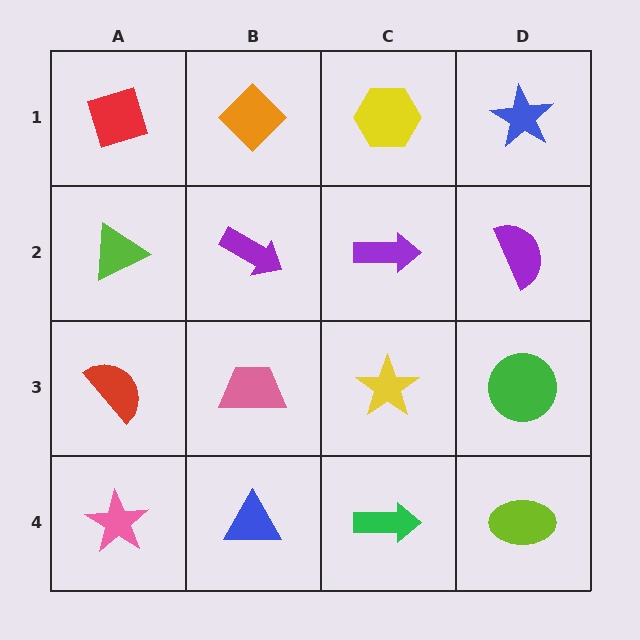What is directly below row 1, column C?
A purple arrow.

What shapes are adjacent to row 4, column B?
A pink trapezoid (row 3, column B), a pink star (row 4, column A), a green arrow (row 4, column C).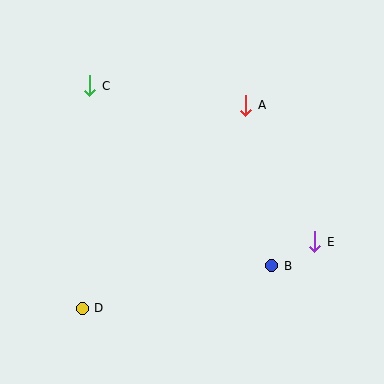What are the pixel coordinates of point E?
Point E is at (315, 242).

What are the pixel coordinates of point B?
Point B is at (272, 266).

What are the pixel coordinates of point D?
Point D is at (82, 308).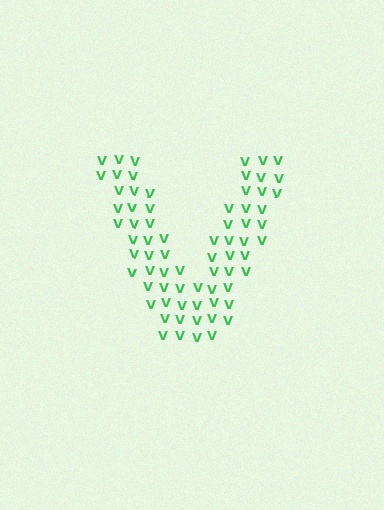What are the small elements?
The small elements are letter V's.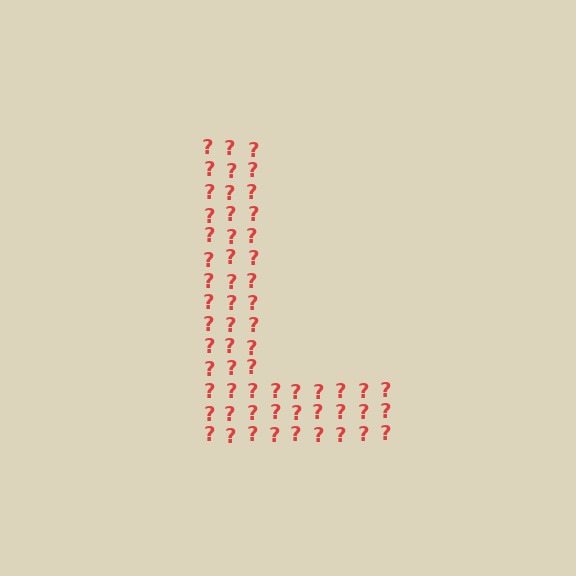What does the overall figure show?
The overall figure shows the letter L.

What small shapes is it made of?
It is made of small question marks.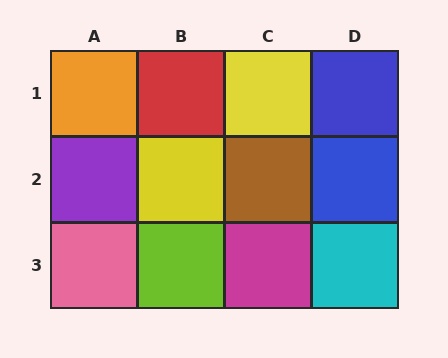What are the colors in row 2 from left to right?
Purple, yellow, brown, blue.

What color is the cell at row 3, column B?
Lime.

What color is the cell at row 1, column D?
Blue.